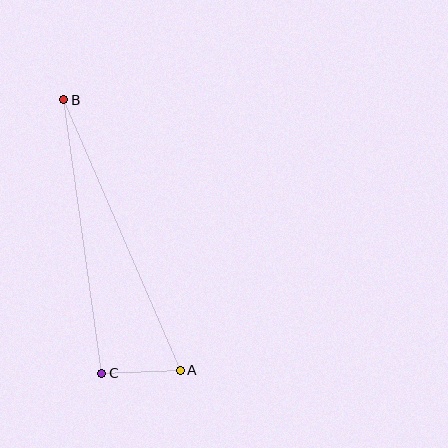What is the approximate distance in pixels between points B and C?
The distance between B and C is approximately 276 pixels.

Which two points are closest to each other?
Points A and C are closest to each other.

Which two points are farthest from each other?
Points A and B are farthest from each other.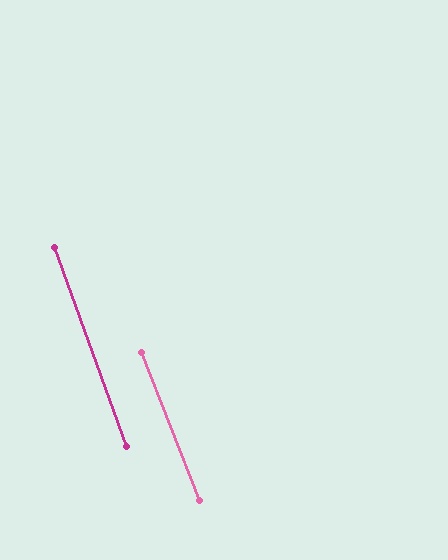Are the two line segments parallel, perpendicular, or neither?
Parallel — their directions differ by only 1.3°.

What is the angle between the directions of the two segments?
Approximately 1 degree.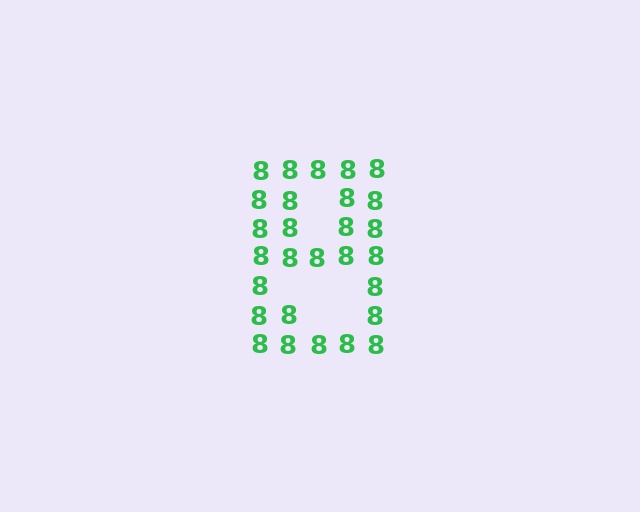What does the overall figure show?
The overall figure shows the digit 8.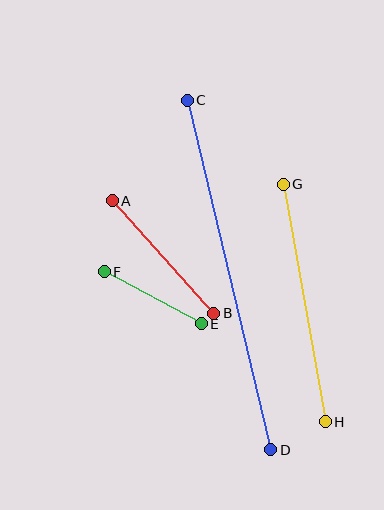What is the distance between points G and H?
The distance is approximately 241 pixels.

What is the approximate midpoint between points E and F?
The midpoint is at approximately (153, 298) pixels.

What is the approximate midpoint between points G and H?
The midpoint is at approximately (304, 303) pixels.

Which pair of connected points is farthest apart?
Points C and D are farthest apart.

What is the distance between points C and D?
The distance is approximately 359 pixels.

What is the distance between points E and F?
The distance is approximately 110 pixels.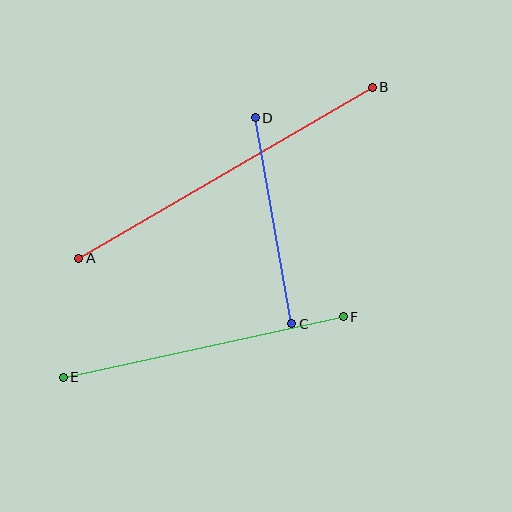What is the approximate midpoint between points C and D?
The midpoint is at approximately (274, 221) pixels.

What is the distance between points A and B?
The distance is approximately 340 pixels.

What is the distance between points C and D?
The distance is approximately 209 pixels.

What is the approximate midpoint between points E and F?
The midpoint is at approximately (203, 347) pixels.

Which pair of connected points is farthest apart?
Points A and B are farthest apart.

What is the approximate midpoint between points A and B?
The midpoint is at approximately (225, 173) pixels.